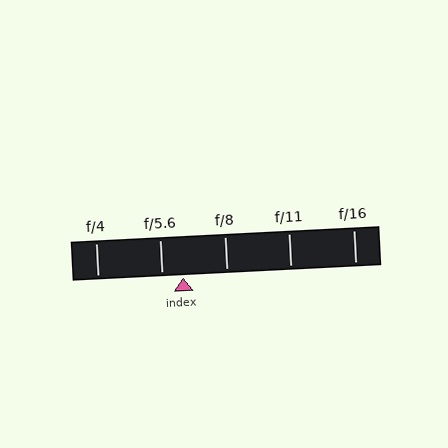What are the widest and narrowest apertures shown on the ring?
The widest aperture shown is f/4 and the narrowest is f/16.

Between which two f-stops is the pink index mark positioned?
The index mark is between f/5.6 and f/8.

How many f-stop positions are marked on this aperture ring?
There are 5 f-stop positions marked.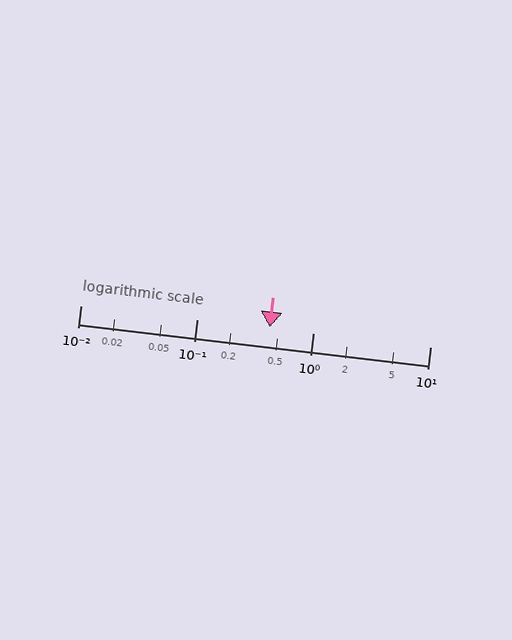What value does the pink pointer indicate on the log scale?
The pointer indicates approximately 0.42.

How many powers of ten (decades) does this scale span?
The scale spans 3 decades, from 0.01 to 10.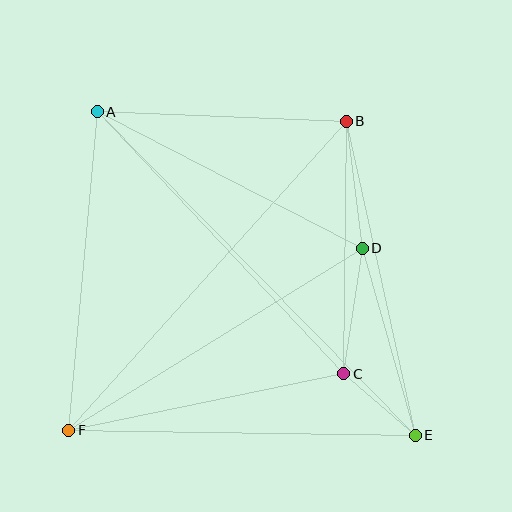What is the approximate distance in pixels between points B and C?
The distance between B and C is approximately 253 pixels.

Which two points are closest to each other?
Points C and E are closest to each other.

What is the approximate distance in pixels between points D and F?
The distance between D and F is approximately 345 pixels.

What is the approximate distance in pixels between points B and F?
The distance between B and F is approximately 415 pixels.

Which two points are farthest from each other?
Points A and E are farthest from each other.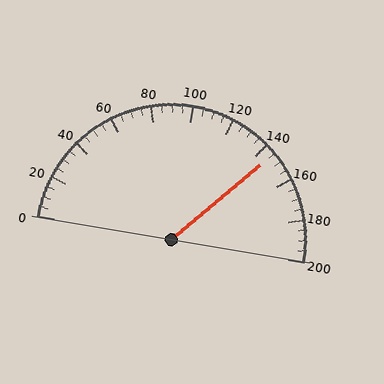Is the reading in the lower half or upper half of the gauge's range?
The reading is in the upper half of the range (0 to 200).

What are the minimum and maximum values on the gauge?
The gauge ranges from 0 to 200.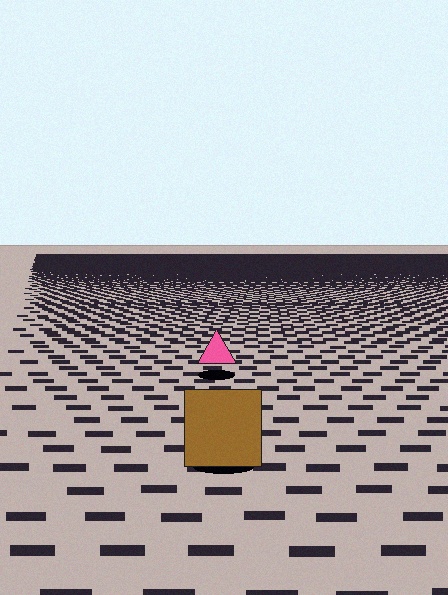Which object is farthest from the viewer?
The pink triangle is farthest from the viewer. It appears smaller and the ground texture around it is denser.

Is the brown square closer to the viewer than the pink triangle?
Yes. The brown square is closer — you can tell from the texture gradient: the ground texture is coarser near it.